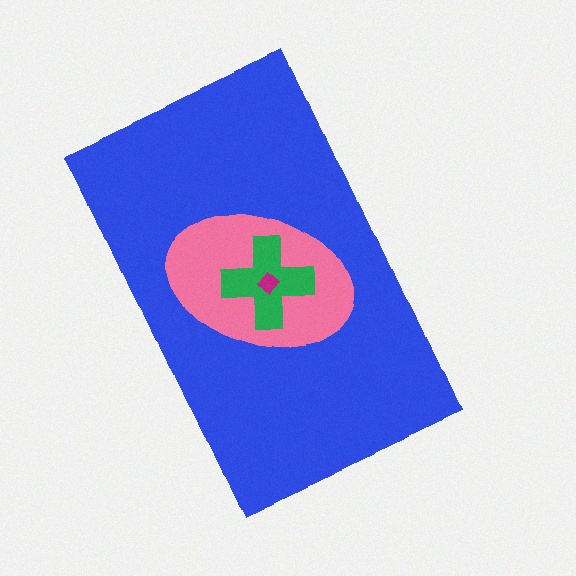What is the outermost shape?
The blue rectangle.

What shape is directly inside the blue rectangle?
The pink ellipse.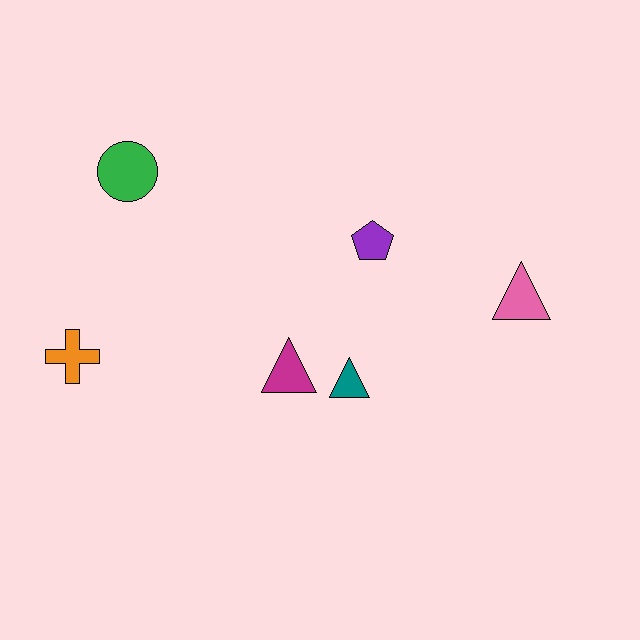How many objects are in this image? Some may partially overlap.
There are 6 objects.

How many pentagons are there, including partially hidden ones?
There is 1 pentagon.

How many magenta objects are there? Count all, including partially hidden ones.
There is 1 magenta object.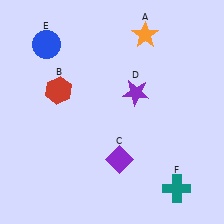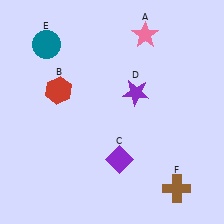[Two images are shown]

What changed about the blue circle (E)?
In Image 1, E is blue. In Image 2, it changed to teal.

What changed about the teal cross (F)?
In Image 1, F is teal. In Image 2, it changed to brown.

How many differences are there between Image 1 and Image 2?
There are 3 differences between the two images.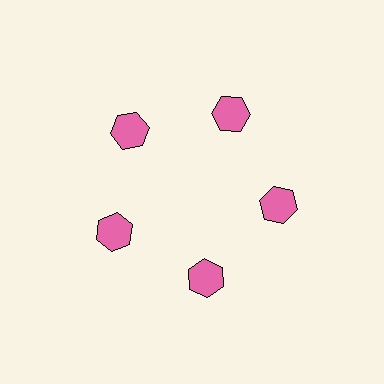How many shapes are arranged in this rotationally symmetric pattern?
There are 5 shapes, arranged in 5 groups of 1.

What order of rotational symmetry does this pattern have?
This pattern has 5-fold rotational symmetry.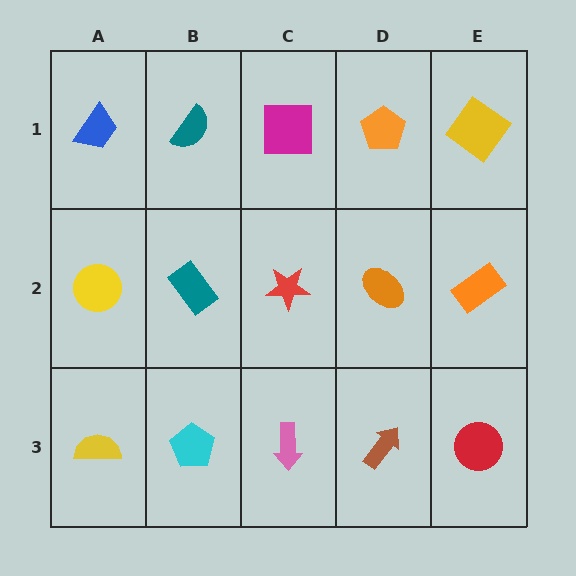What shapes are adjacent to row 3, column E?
An orange rectangle (row 2, column E), a brown arrow (row 3, column D).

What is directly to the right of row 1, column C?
An orange pentagon.